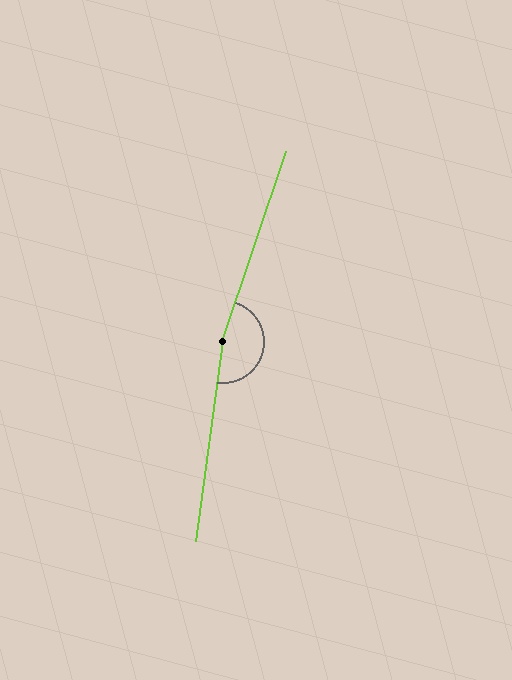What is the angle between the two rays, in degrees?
Approximately 169 degrees.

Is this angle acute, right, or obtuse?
It is obtuse.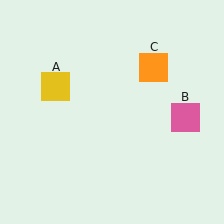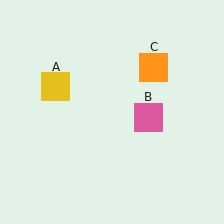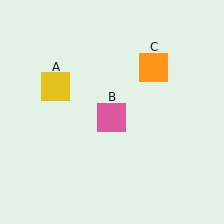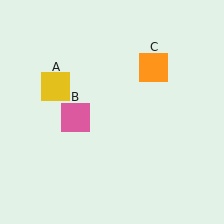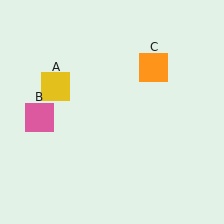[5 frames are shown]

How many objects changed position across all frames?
1 object changed position: pink square (object B).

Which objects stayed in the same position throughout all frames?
Yellow square (object A) and orange square (object C) remained stationary.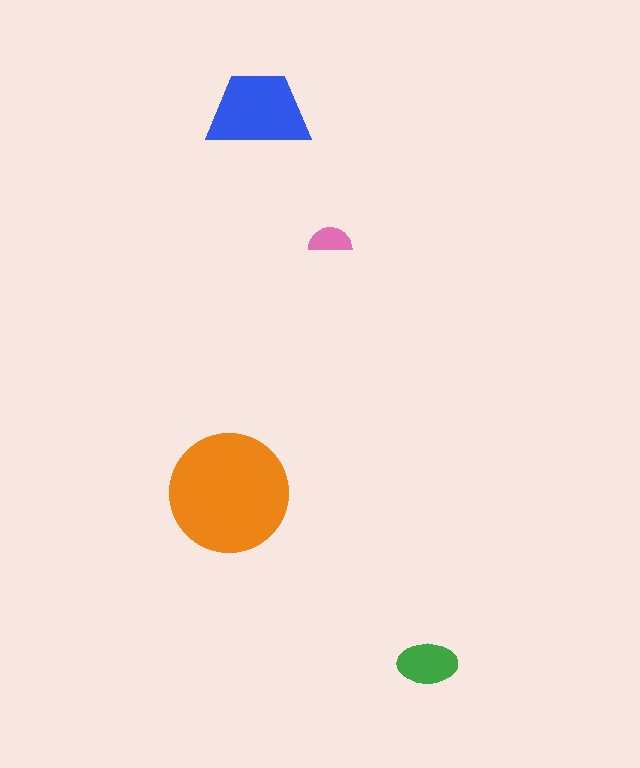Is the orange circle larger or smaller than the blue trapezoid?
Larger.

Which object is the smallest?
The pink semicircle.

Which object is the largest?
The orange circle.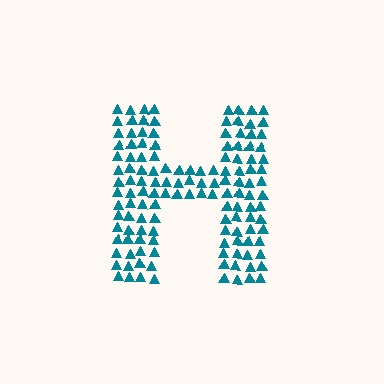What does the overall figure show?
The overall figure shows the letter H.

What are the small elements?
The small elements are triangles.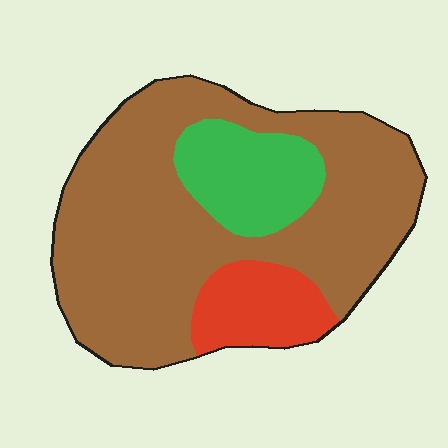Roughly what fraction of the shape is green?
Green takes up less than a sixth of the shape.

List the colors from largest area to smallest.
From largest to smallest: brown, green, red.